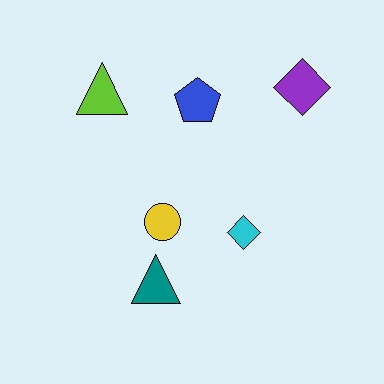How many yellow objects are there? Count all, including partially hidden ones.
There is 1 yellow object.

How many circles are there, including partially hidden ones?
There is 1 circle.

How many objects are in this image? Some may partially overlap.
There are 6 objects.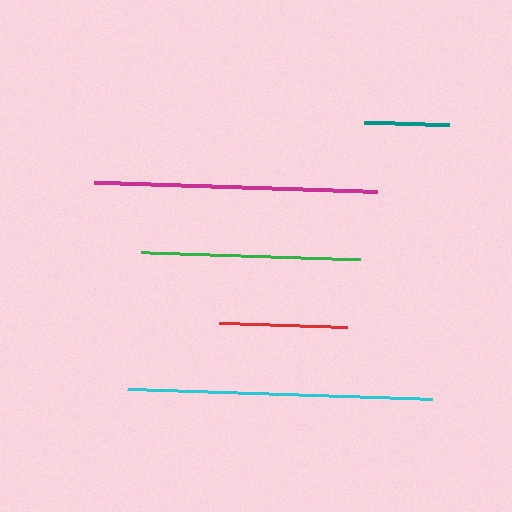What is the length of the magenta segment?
The magenta segment is approximately 283 pixels long.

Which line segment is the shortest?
The teal line is the shortest at approximately 85 pixels.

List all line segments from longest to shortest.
From longest to shortest: cyan, magenta, green, red, teal.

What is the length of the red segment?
The red segment is approximately 128 pixels long.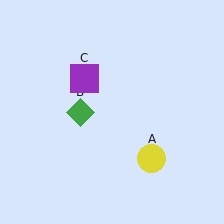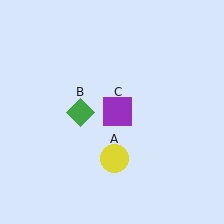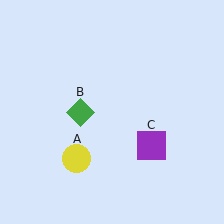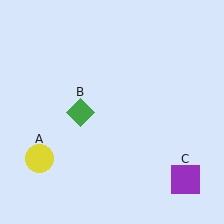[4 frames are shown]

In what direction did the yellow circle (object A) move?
The yellow circle (object A) moved left.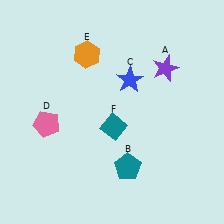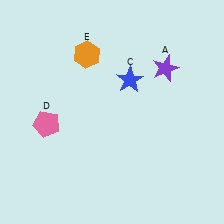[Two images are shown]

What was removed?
The teal diamond (F), the teal pentagon (B) were removed in Image 2.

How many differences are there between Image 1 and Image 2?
There are 2 differences between the two images.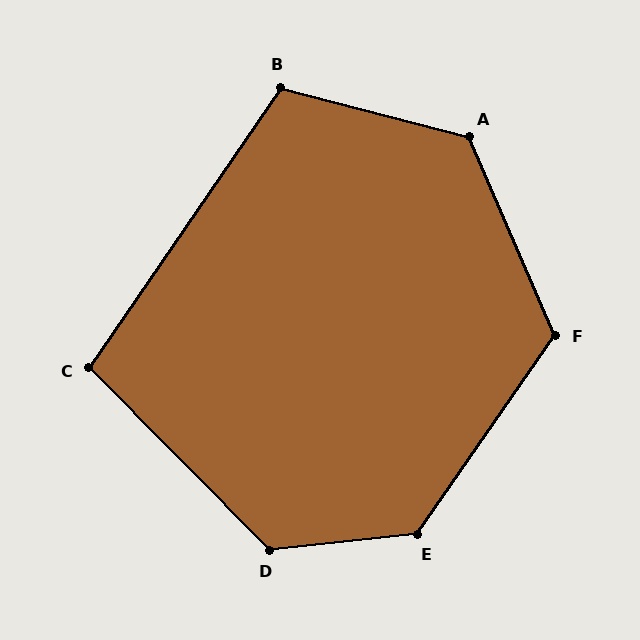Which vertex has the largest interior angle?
E, at approximately 131 degrees.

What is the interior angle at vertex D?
Approximately 129 degrees (obtuse).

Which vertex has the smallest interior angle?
C, at approximately 101 degrees.